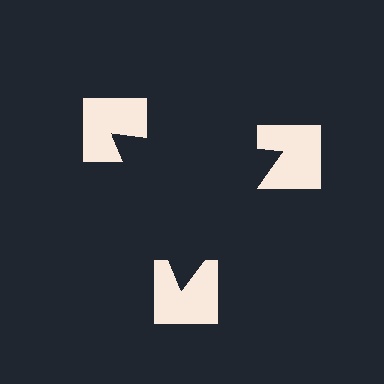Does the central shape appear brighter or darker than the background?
It typically appears slightly darker than the background, even though no actual brightness change is drawn.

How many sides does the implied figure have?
3 sides.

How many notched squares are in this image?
There are 3 — one at each vertex of the illusory triangle.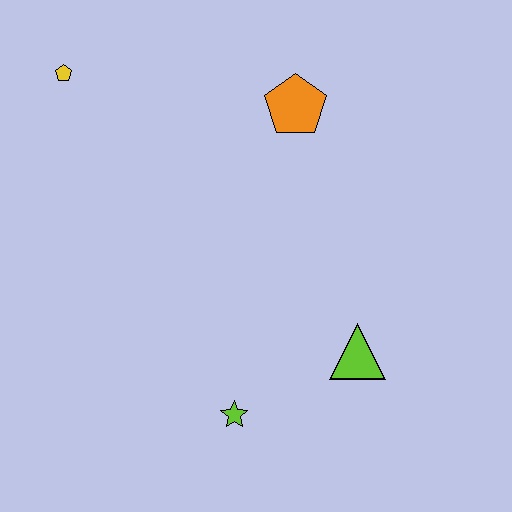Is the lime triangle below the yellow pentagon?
Yes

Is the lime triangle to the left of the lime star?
No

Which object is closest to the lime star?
The lime triangle is closest to the lime star.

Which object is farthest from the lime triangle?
The yellow pentagon is farthest from the lime triangle.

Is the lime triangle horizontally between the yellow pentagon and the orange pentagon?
No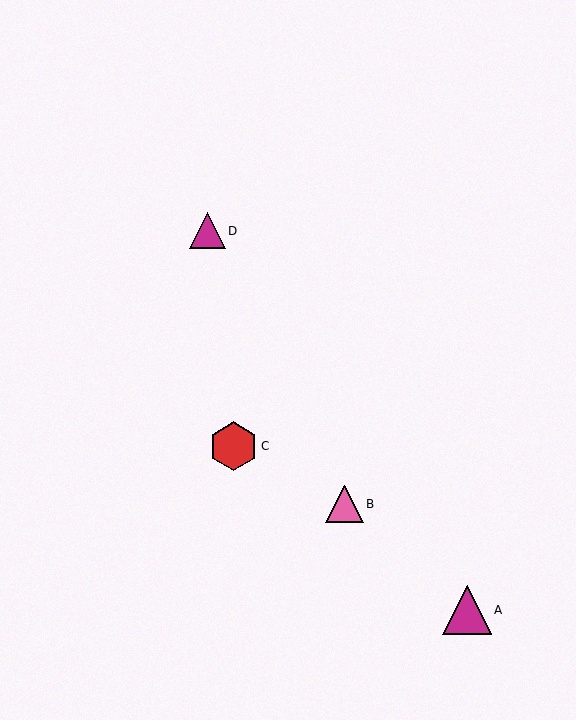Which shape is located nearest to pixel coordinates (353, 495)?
The pink triangle (labeled B) at (344, 504) is nearest to that location.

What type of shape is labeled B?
Shape B is a pink triangle.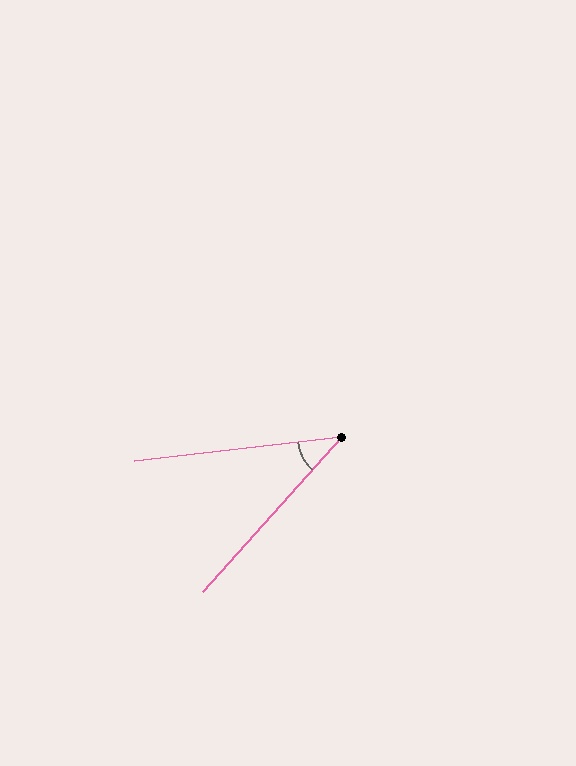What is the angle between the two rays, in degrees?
Approximately 42 degrees.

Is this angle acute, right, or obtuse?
It is acute.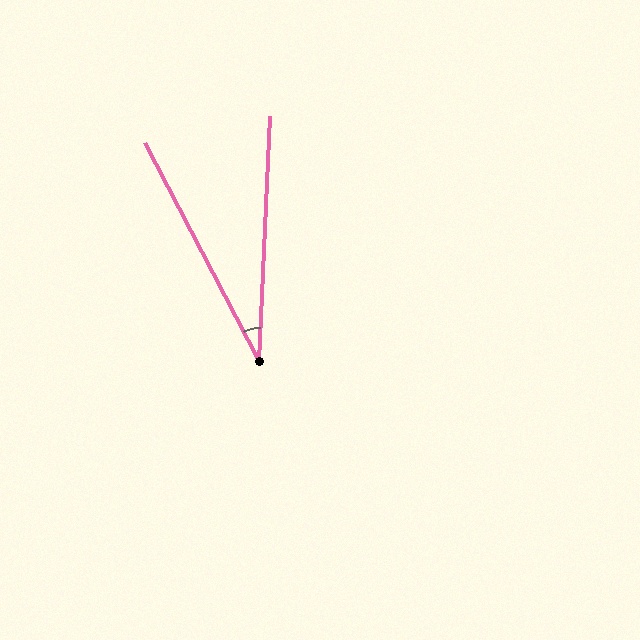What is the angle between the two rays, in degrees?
Approximately 30 degrees.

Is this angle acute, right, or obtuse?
It is acute.